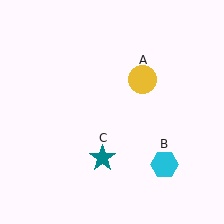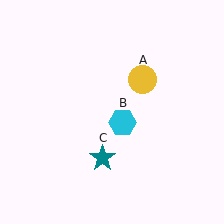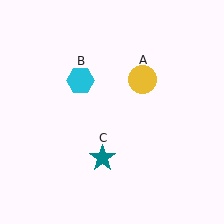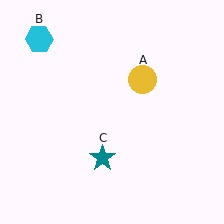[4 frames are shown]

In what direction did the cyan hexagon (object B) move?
The cyan hexagon (object B) moved up and to the left.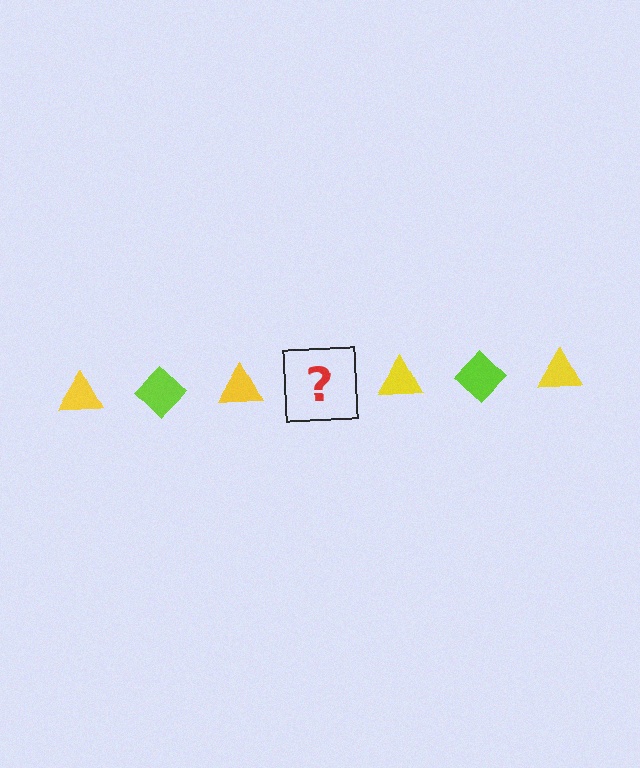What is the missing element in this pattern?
The missing element is a lime diamond.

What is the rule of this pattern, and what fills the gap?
The rule is that the pattern alternates between yellow triangle and lime diamond. The gap should be filled with a lime diamond.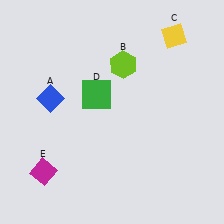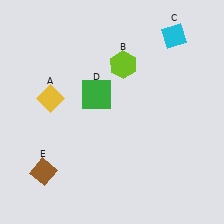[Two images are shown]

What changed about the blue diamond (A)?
In Image 1, A is blue. In Image 2, it changed to yellow.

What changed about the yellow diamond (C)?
In Image 1, C is yellow. In Image 2, it changed to cyan.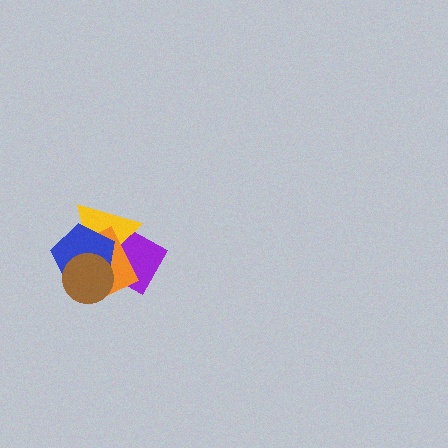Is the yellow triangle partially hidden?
Yes, it is partially covered by another shape.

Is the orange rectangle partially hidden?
Yes, it is partially covered by another shape.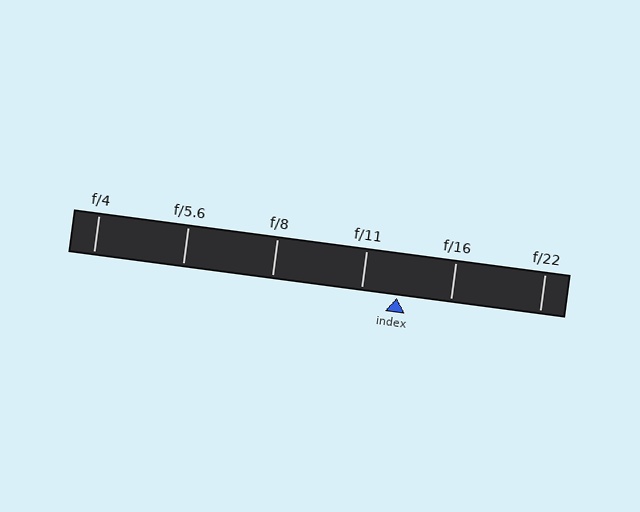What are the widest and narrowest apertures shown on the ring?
The widest aperture shown is f/4 and the narrowest is f/22.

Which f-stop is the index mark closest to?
The index mark is closest to f/11.